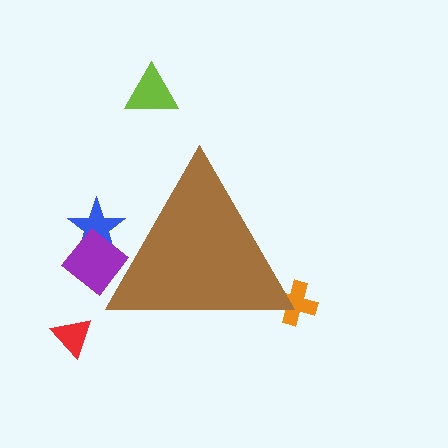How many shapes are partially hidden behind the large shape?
3 shapes are partially hidden.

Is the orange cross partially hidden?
Yes, the orange cross is partially hidden behind the brown triangle.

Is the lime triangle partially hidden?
No, the lime triangle is fully visible.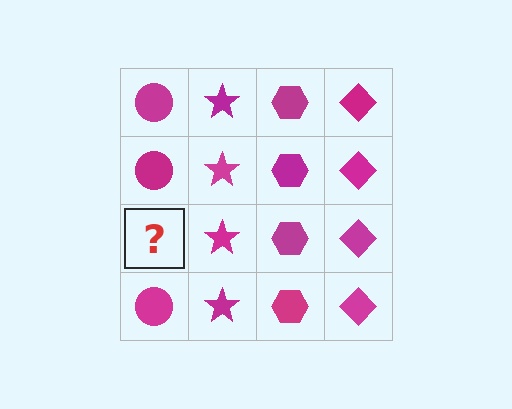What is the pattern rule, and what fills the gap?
The rule is that each column has a consistent shape. The gap should be filled with a magenta circle.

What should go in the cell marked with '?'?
The missing cell should contain a magenta circle.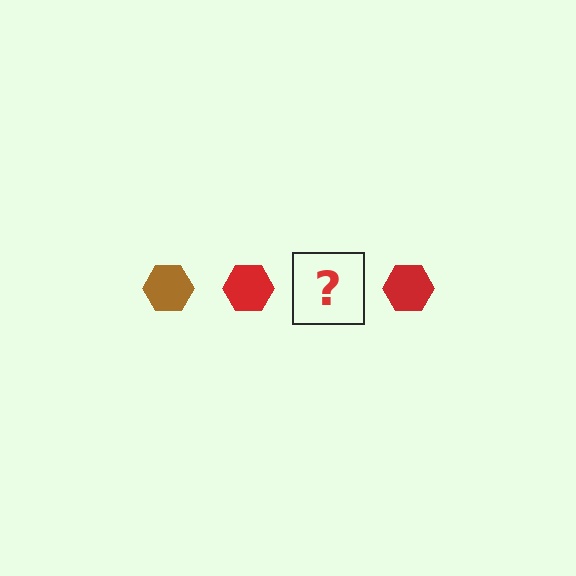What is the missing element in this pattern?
The missing element is a brown hexagon.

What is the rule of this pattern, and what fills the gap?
The rule is that the pattern cycles through brown, red hexagons. The gap should be filled with a brown hexagon.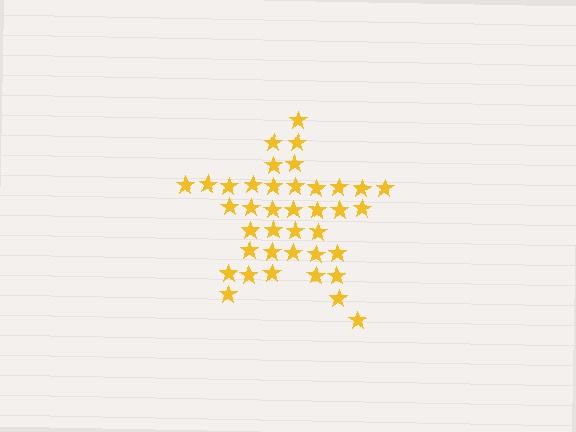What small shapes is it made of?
It is made of small stars.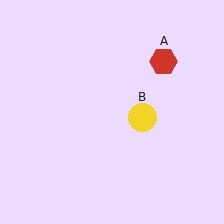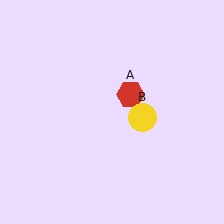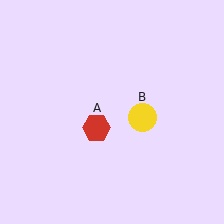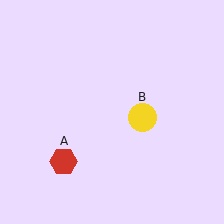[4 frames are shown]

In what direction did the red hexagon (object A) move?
The red hexagon (object A) moved down and to the left.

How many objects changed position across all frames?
1 object changed position: red hexagon (object A).